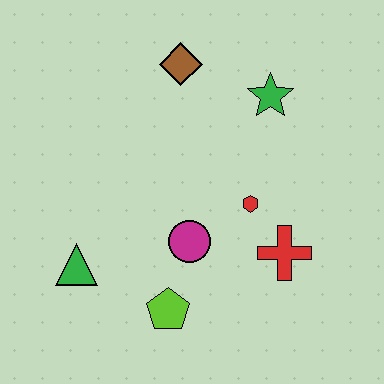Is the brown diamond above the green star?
Yes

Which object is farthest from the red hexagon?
The green triangle is farthest from the red hexagon.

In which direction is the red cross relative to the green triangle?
The red cross is to the right of the green triangle.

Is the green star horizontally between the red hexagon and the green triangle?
No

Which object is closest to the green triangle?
The lime pentagon is closest to the green triangle.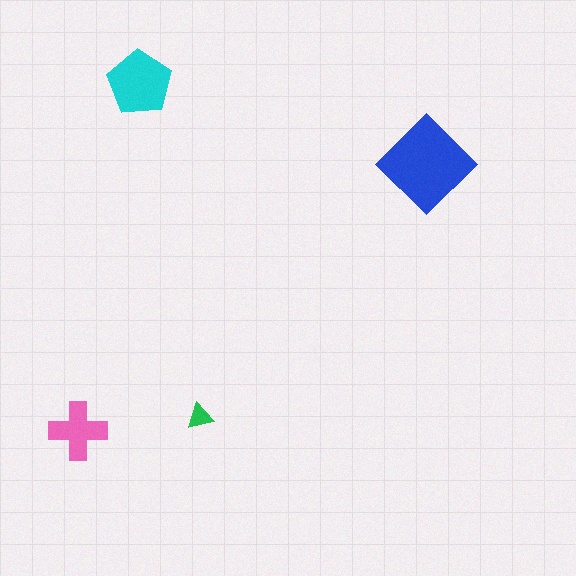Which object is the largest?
The blue diamond.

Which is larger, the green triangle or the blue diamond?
The blue diamond.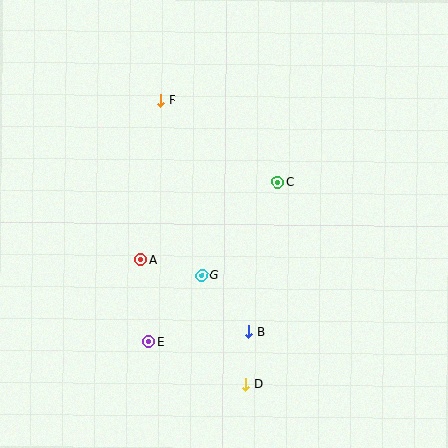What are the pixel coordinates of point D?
Point D is at (246, 385).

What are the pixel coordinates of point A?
Point A is at (140, 260).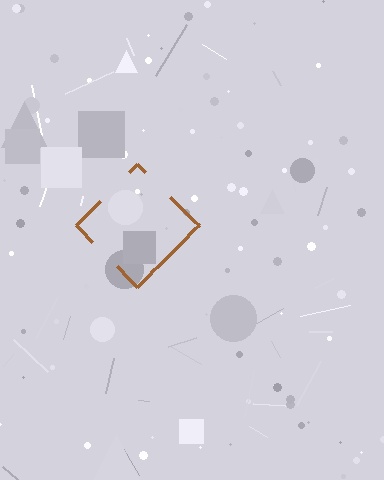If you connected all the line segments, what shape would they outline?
They would outline a diamond.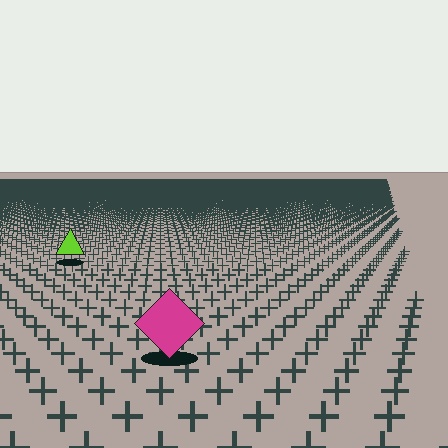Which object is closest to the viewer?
The magenta diamond is closest. The texture marks near it are larger and more spread out.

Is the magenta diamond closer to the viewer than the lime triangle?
Yes. The magenta diamond is closer — you can tell from the texture gradient: the ground texture is coarser near it.